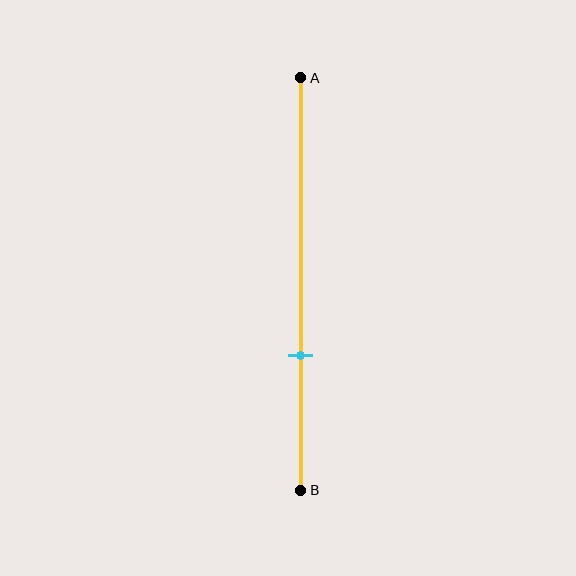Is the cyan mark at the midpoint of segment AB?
No, the mark is at about 65% from A, not at the 50% midpoint.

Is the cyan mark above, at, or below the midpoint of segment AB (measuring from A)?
The cyan mark is below the midpoint of segment AB.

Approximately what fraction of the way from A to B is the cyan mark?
The cyan mark is approximately 65% of the way from A to B.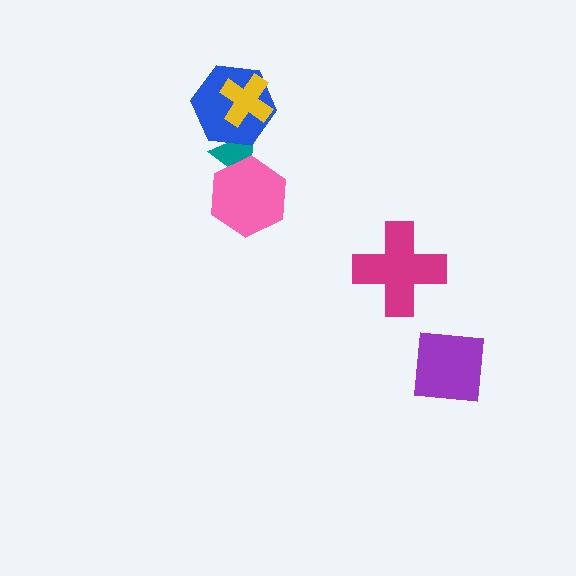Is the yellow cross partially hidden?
No, no other shape covers it.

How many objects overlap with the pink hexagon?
1 object overlaps with the pink hexagon.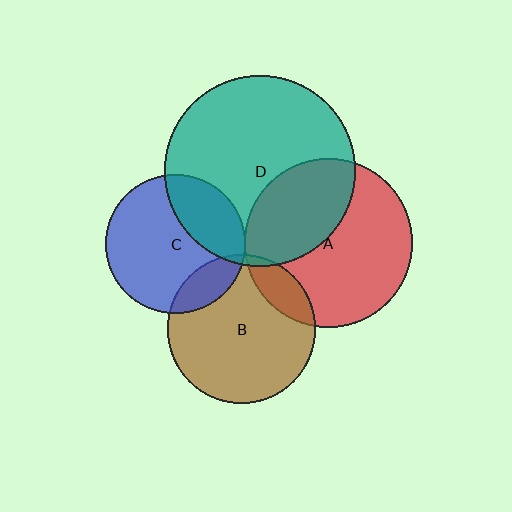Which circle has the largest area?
Circle D (teal).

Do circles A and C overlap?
Yes.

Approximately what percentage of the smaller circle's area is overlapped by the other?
Approximately 5%.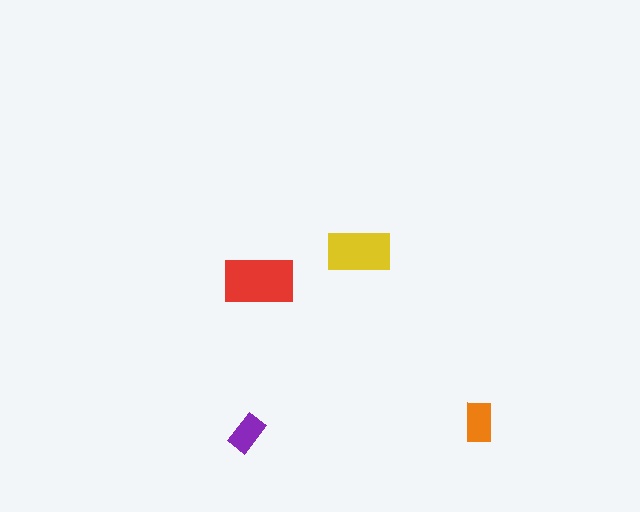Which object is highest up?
The yellow rectangle is topmost.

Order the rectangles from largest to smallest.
the red one, the yellow one, the orange one, the purple one.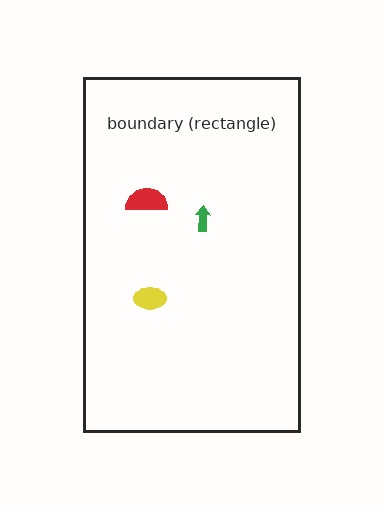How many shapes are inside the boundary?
3 inside, 0 outside.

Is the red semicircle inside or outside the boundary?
Inside.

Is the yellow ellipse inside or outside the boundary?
Inside.